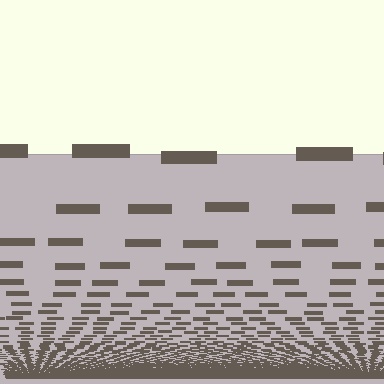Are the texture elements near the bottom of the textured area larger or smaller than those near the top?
Smaller. The gradient is inverted — elements near the bottom are smaller and denser.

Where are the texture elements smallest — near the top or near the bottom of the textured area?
Near the bottom.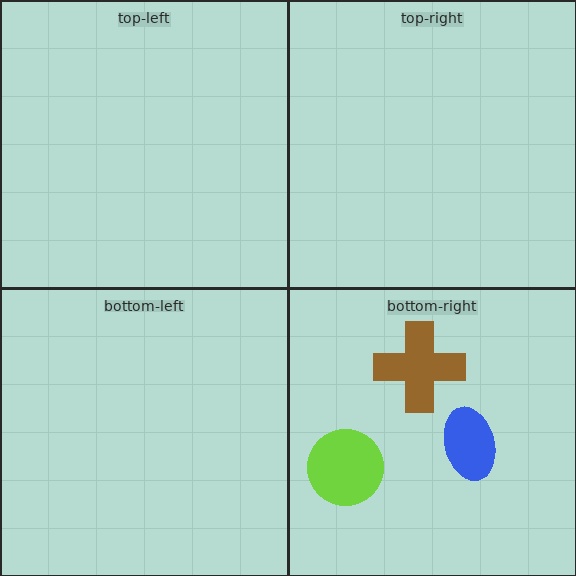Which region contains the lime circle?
The bottom-right region.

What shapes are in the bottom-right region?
The brown cross, the lime circle, the blue ellipse.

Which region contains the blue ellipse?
The bottom-right region.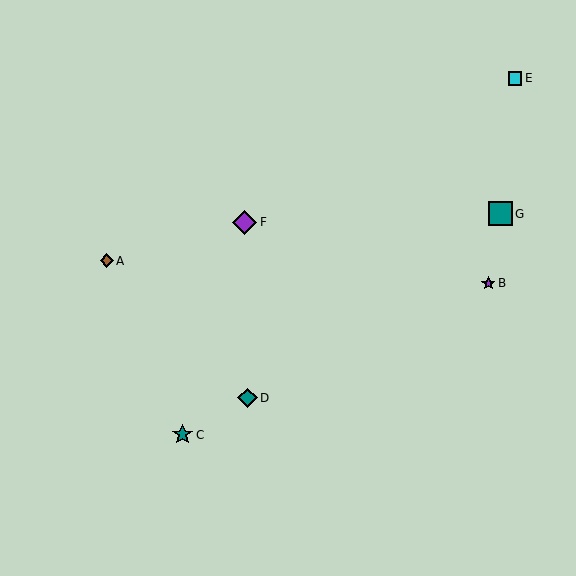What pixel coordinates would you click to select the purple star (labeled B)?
Click at (488, 283) to select the purple star B.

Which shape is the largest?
The purple diamond (labeled F) is the largest.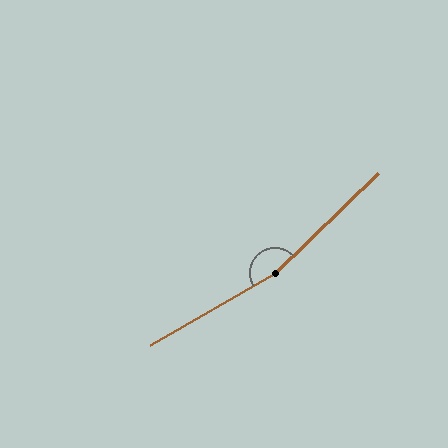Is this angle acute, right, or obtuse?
It is obtuse.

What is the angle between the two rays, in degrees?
Approximately 166 degrees.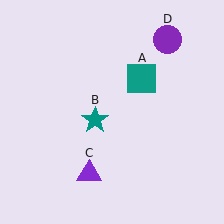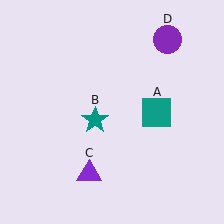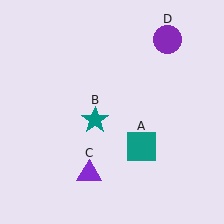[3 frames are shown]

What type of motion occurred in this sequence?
The teal square (object A) rotated clockwise around the center of the scene.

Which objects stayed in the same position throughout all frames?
Teal star (object B) and purple triangle (object C) and purple circle (object D) remained stationary.